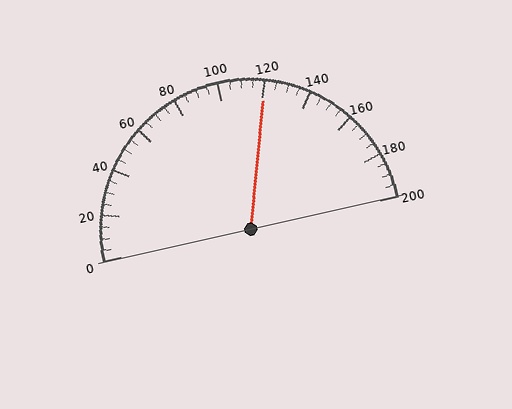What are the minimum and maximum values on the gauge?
The gauge ranges from 0 to 200.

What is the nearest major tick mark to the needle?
The nearest major tick mark is 120.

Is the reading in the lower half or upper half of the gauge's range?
The reading is in the upper half of the range (0 to 200).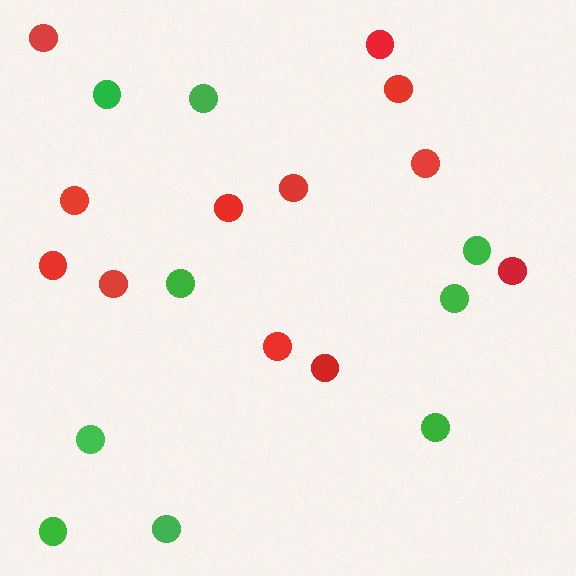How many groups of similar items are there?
There are 2 groups: one group of red circles (12) and one group of green circles (9).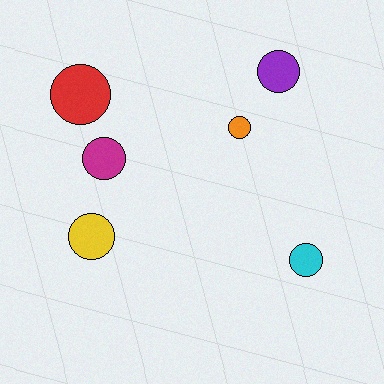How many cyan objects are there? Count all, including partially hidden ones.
There is 1 cyan object.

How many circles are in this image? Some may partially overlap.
There are 6 circles.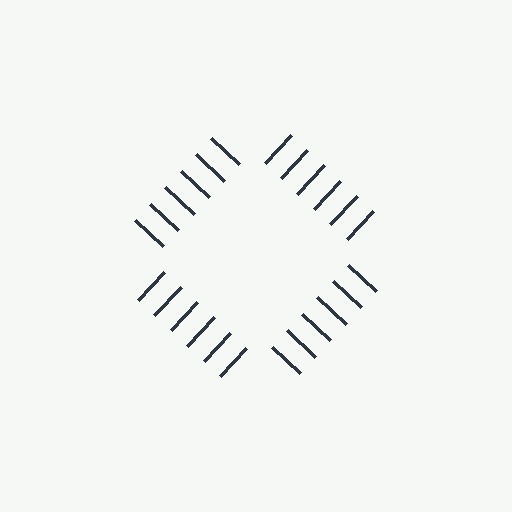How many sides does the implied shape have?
4 sides — the line-ends trace a square.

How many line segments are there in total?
24 — 6 along each of the 4 edges.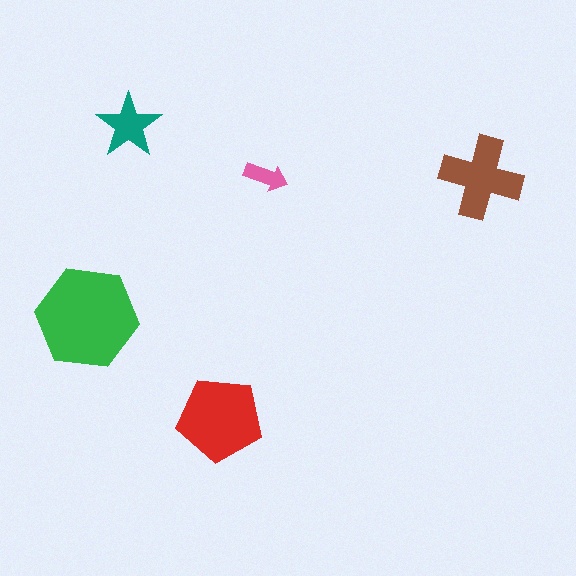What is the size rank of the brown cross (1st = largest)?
3rd.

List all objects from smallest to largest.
The pink arrow, the teal star, the brown cross, the red pentagon, the green hexagon.